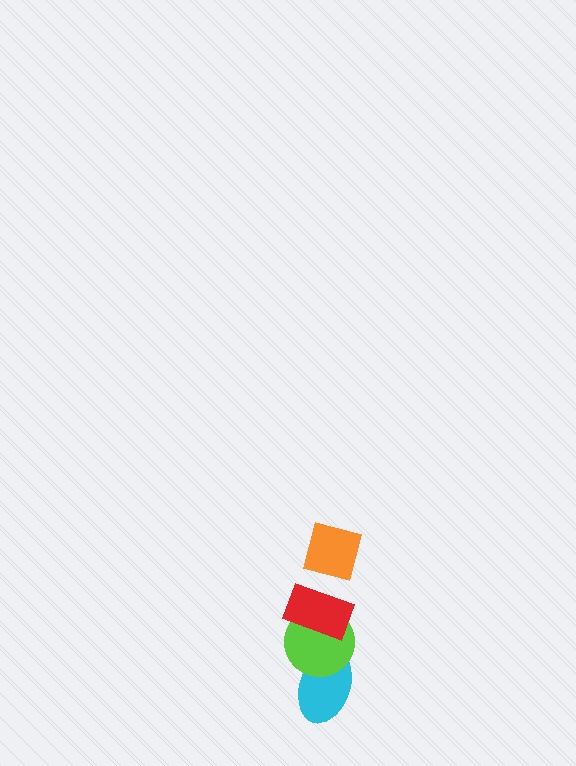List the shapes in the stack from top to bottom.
From top to bottom: the orange square, the red rectangle, the lime circle, the cyan ellipse.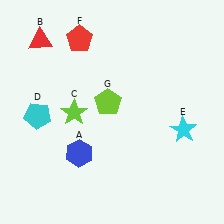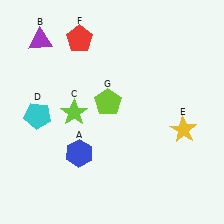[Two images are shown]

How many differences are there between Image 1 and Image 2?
There are 2 differences between the two images.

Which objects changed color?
B changed from red to purple. E changed from cyan to yellow.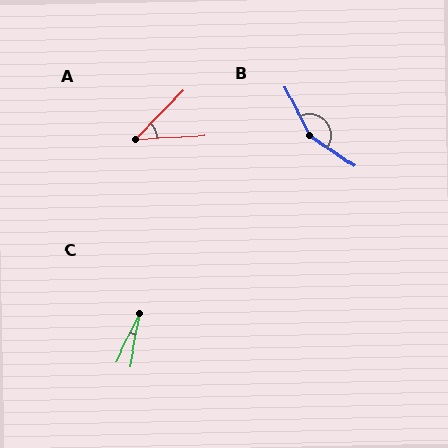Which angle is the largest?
B, at approximately 151 degrees.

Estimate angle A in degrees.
Approximately 42 degrees.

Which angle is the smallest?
C, at approximately 16 degrees.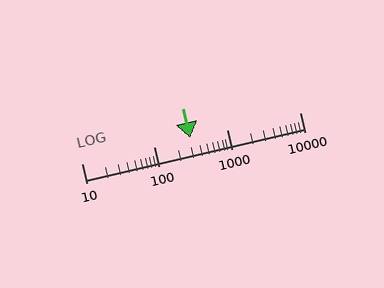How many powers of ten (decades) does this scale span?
The scale spans 3 decades, from 10 to 10000.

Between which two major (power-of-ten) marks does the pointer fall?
The pointer is between 100 and 1000.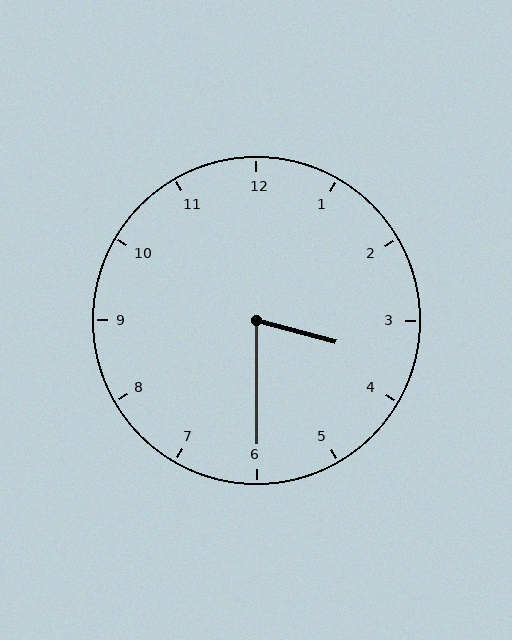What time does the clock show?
3:30.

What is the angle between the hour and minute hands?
Approximately 75 degrees.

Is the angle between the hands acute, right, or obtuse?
It is acute.